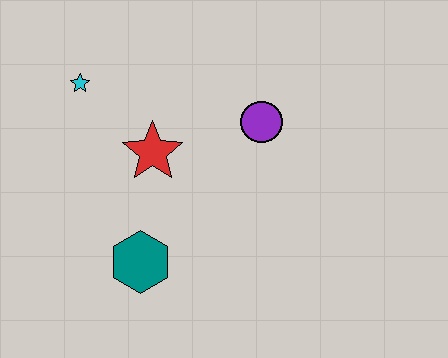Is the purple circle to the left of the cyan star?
No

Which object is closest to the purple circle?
The red star is closest to the purple circle.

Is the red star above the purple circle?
No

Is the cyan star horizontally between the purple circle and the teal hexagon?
No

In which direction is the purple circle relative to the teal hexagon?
The purple circle is above the teal hexagon.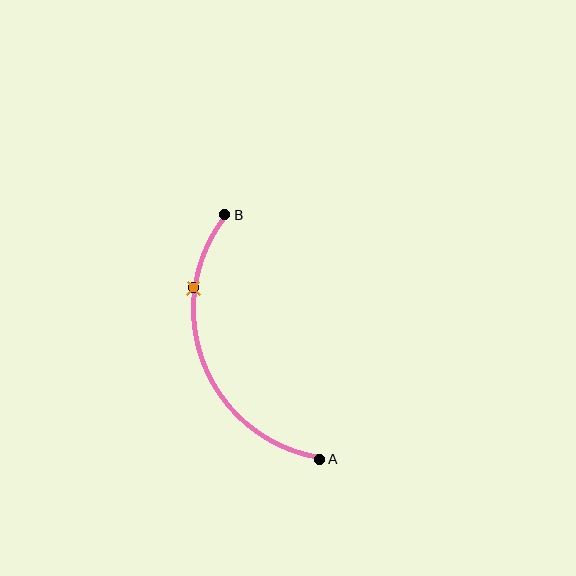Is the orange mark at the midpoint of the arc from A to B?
No. The orange mark lies on the arc but is closer to endpoint B. The arc midpoint would be at the point on the curve equidistant along the arc from both A and B.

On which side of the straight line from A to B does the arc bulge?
The arc bulges to the left of the straight line connecting A and B.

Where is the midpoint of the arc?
The arc midpoint is the point on the curve farthest from the straight line joining A and B. It sits to the left of that line.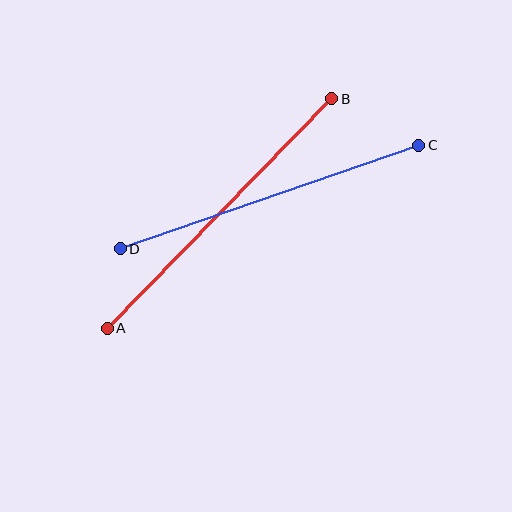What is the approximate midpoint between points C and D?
The midpoint is at approximately (269, 197) pixels.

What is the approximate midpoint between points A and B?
The midpoint is at approximately (219, 214) pixels.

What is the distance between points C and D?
The distance is approximately 316 pixels.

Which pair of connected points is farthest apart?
Points A and B are farthest apart.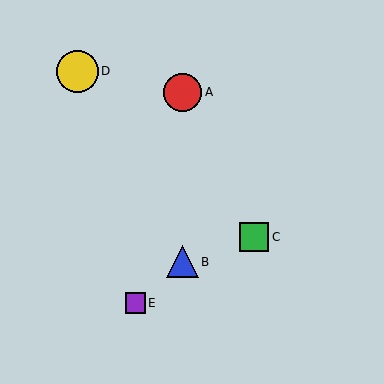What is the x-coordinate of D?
Object D is at x≈77.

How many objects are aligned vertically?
2 objects (A, B) are aligned vertically.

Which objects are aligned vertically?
Objects A, B are aligned vertically.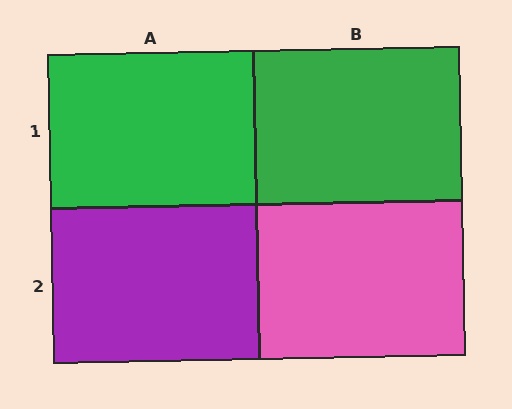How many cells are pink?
1 cell is pink.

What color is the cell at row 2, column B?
Pink.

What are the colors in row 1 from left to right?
Green, green.